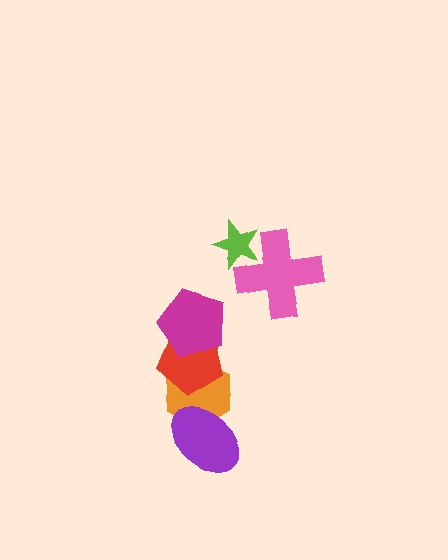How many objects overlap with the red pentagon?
2 objects overlap with the red pentagon.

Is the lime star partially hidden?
Yes, it is partially covered by another shape.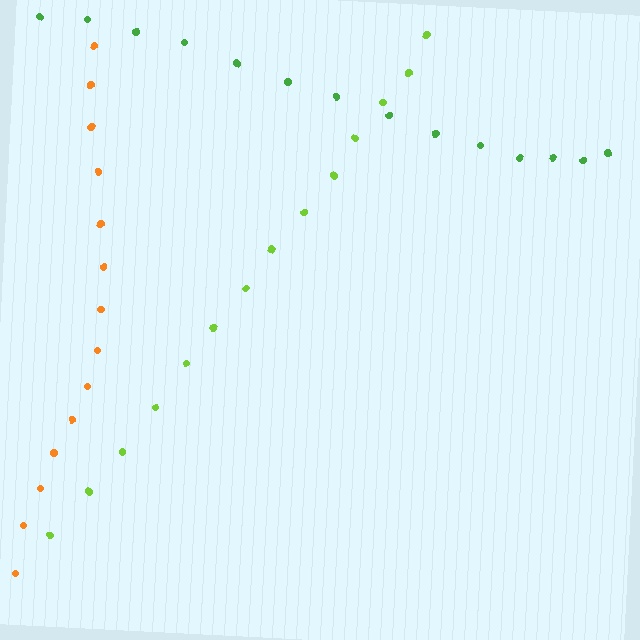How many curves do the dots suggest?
There are 3 distinct paths.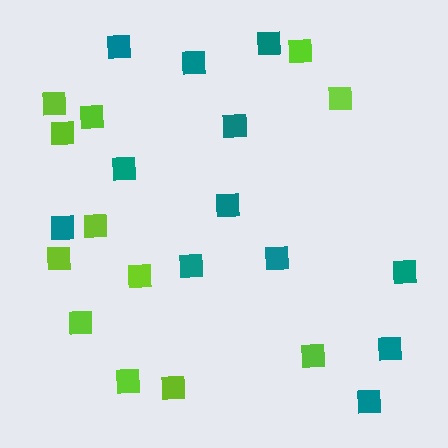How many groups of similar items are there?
There are 2 groups: one group of teal squares (12) and one group of lime squares (12).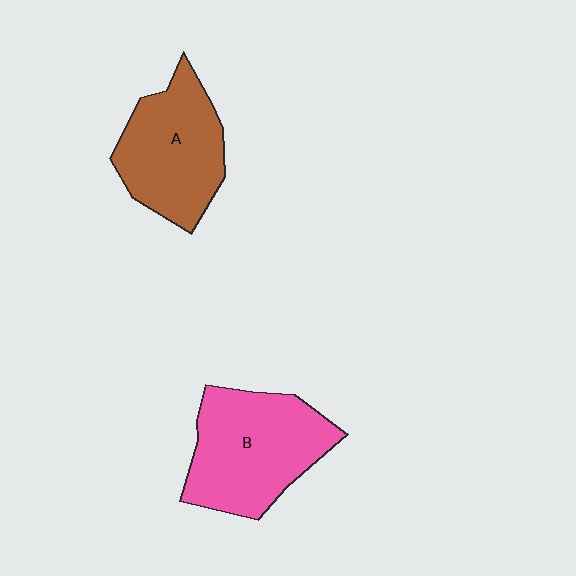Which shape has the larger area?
Shape B (pink).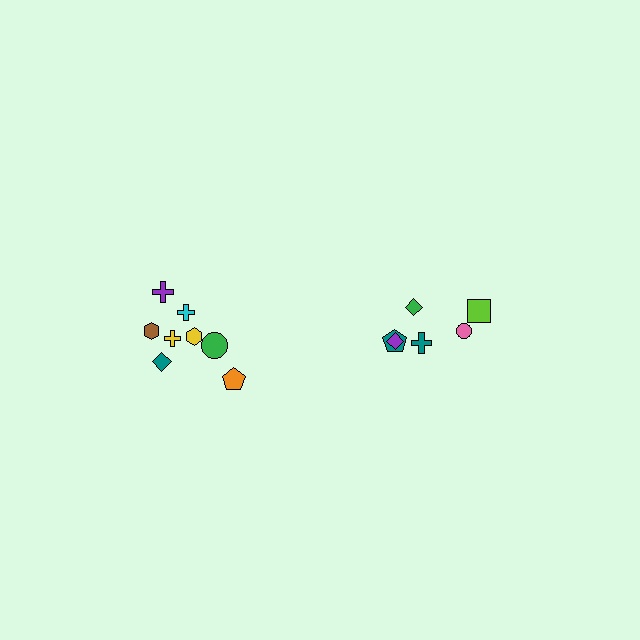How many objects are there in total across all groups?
There are 14 objects.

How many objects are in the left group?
There are 8 objects.